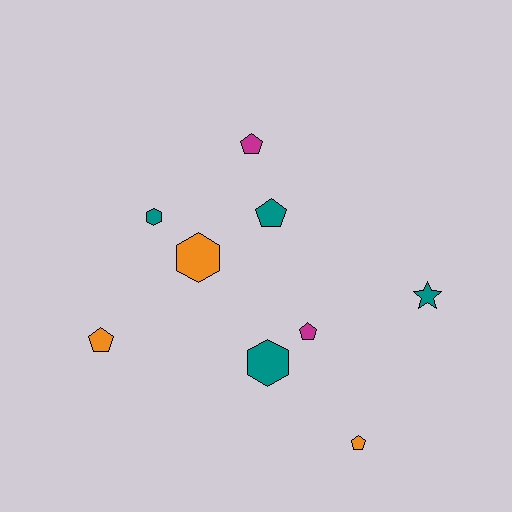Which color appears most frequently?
Teal, with 4 objects.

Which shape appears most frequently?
Pentagon, with 5 objects.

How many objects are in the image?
There are 9 objects.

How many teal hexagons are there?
There are 2 teal hexagons.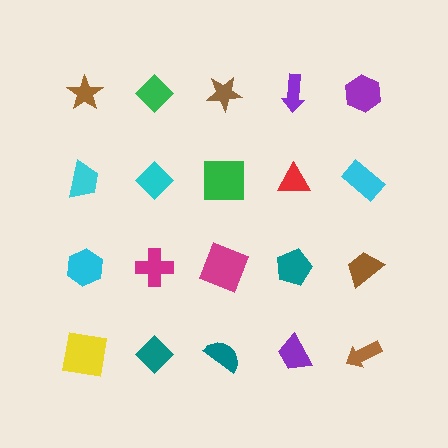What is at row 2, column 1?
A cyan trapezoid.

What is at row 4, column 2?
A teal diamond.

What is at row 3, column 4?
A teal pentagon.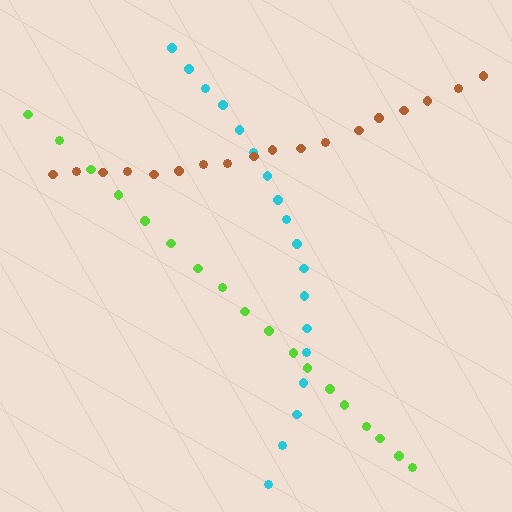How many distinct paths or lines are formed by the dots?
There are 3 distinct paths.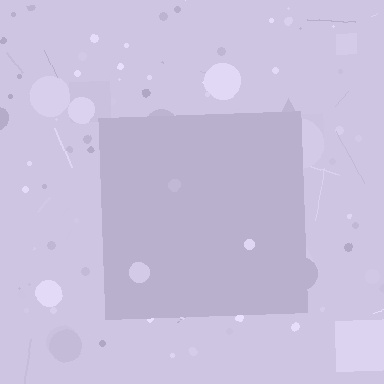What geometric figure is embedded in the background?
A square is embedded in the background.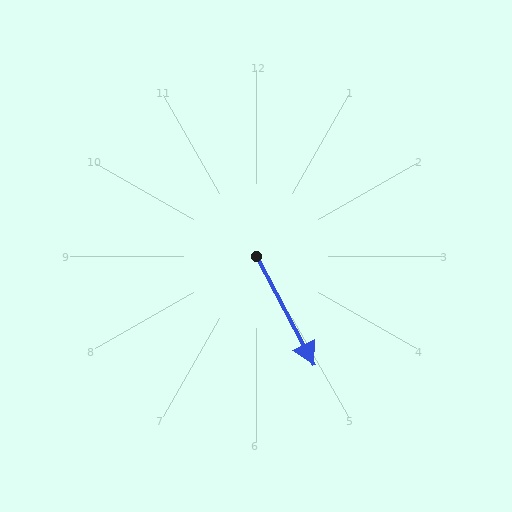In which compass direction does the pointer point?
Southeast.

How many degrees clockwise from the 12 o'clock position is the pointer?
Approximately 152 degrees.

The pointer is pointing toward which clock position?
Roughly 5 o'clock.